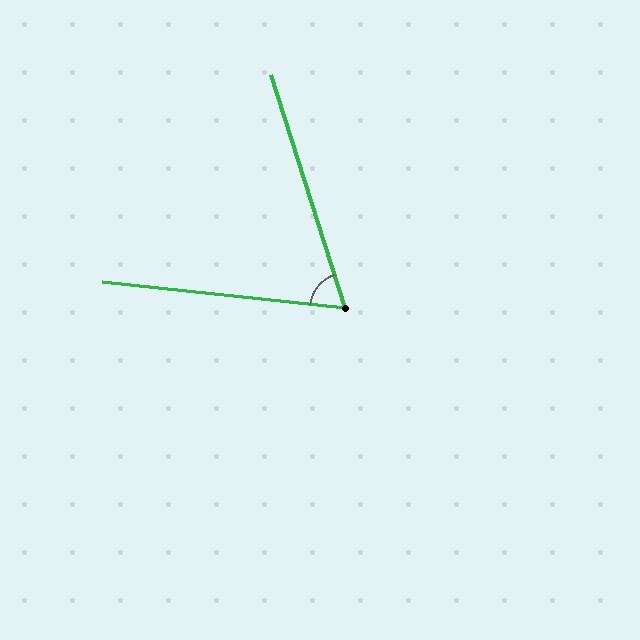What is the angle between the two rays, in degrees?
Approximately 66 degrees.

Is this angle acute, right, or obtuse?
It is acute.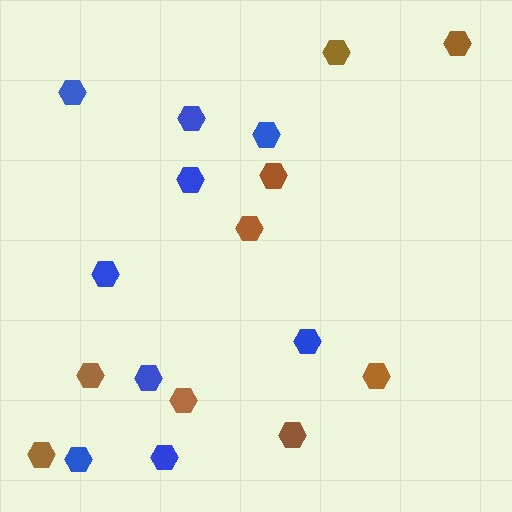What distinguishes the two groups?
There are 2 groups: one group of blue hexagons (9) and one group of brown hexagons (9).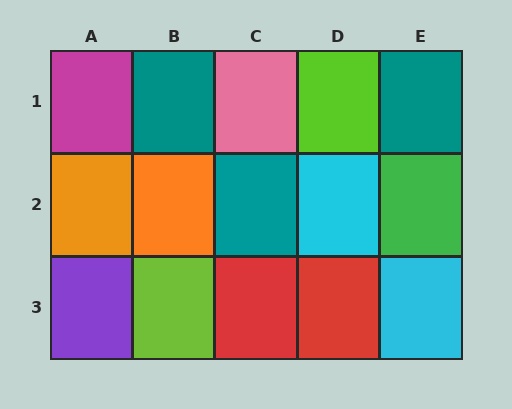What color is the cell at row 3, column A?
Purple.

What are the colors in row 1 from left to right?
Magenta, teal, pink, lime, teal.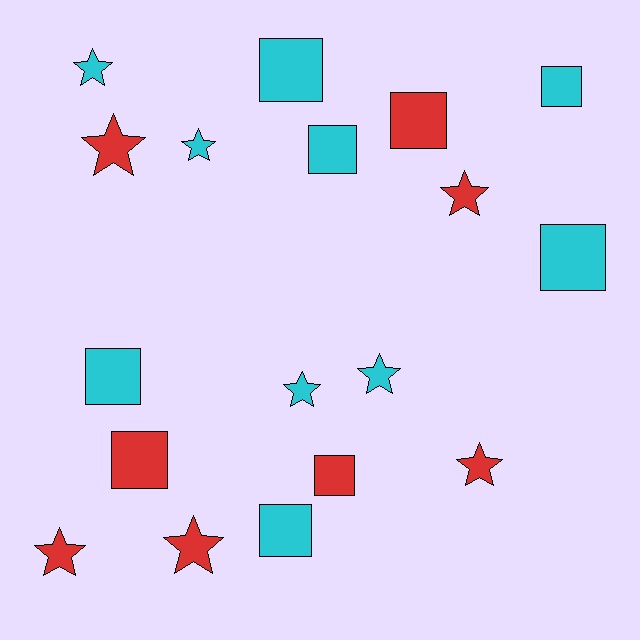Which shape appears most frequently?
Square, with 9 objects.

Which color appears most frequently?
Cyan, with 10 objects.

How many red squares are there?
There are 3 red squares.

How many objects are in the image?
There are 18 objects.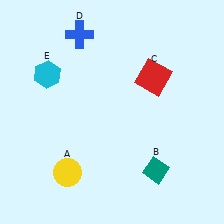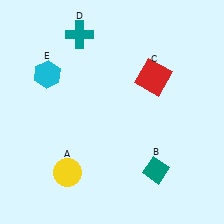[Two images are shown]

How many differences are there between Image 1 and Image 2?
There is 1 difference between the two images.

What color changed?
The cross (D) changed from blue in Image 1 to teal in Image 2.